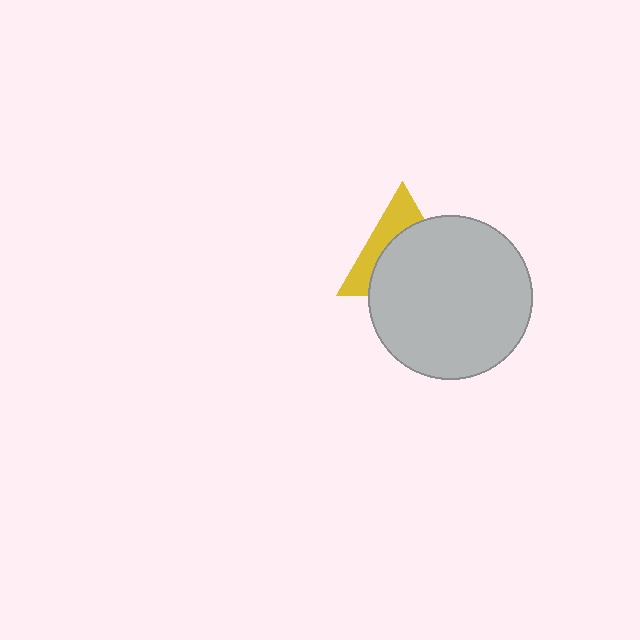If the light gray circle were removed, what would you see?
You would see the complete yellow triangle.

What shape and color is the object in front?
The object in front is a light gray circle.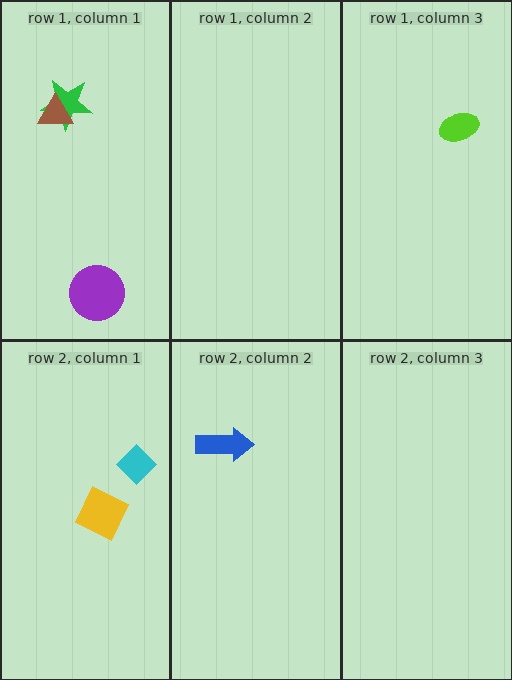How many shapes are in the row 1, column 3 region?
1.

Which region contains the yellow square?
The row 2, column 1 region.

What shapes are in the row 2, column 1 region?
The yellow square, the cyan diamond.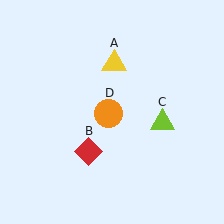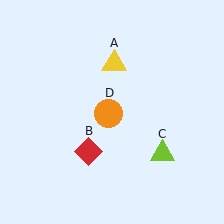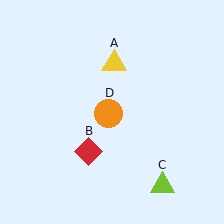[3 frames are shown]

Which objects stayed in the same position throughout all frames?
Yellow triangle (object A) and red diamond (object B) and orange circle (object D) remained stationary.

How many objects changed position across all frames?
1 object changed position: lime triangle (object C).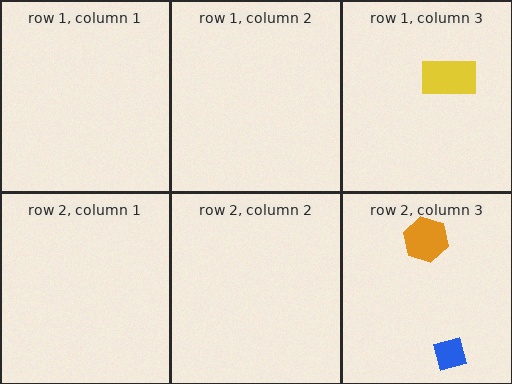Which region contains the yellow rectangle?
The row 1, column 3 region.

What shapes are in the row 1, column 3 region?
The yellow rectangle.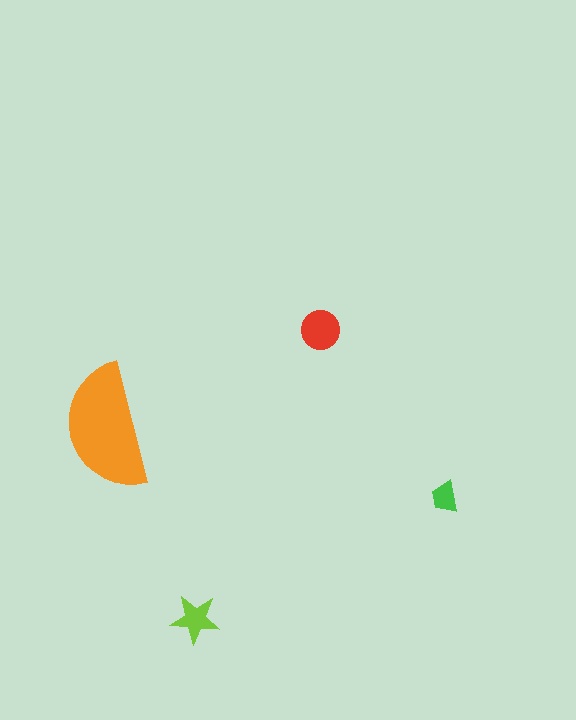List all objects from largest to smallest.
The orange semicircle, the red circle, the lime star, the green trapezoid.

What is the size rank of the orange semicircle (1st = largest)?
1st.